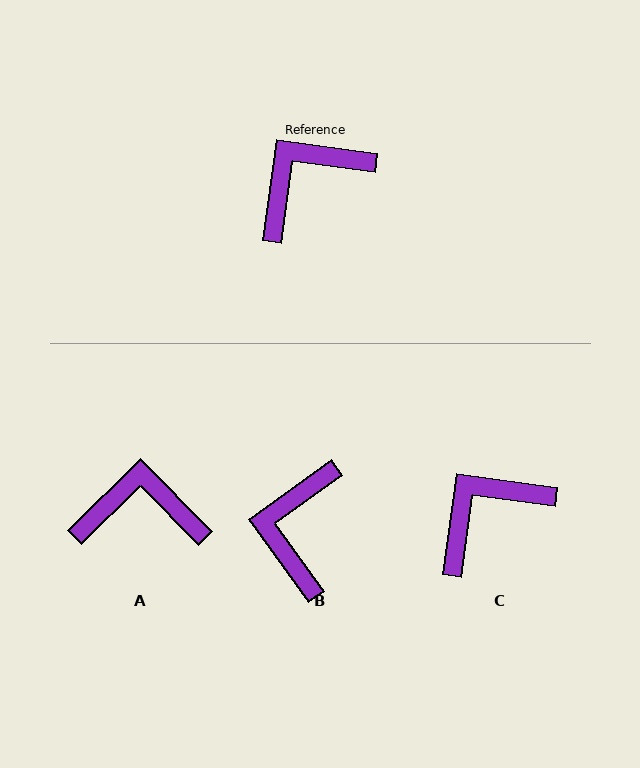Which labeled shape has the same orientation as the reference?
C.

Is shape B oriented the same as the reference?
No, it is off by about 44 degrees.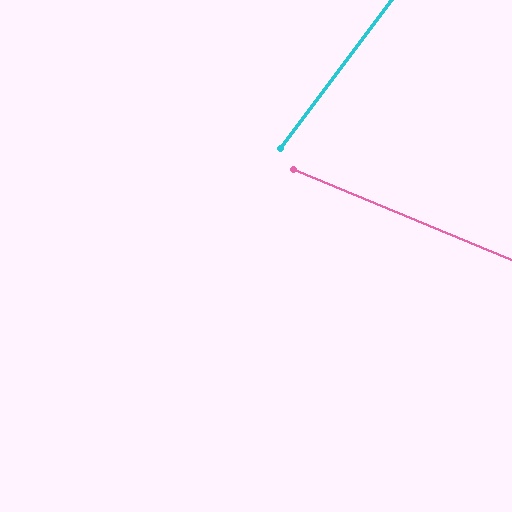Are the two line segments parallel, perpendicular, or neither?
Neither parallel nor perpendicular — they differ by about 76°.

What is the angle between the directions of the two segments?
Approximately 76 degrees.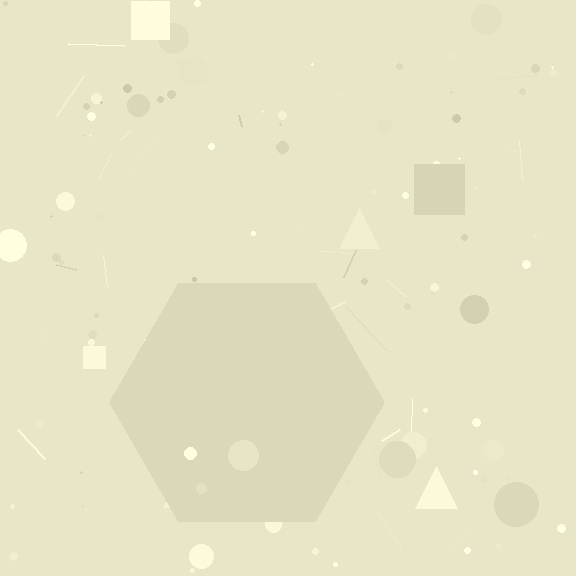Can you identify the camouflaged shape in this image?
The camouflaged shape is a hexagon.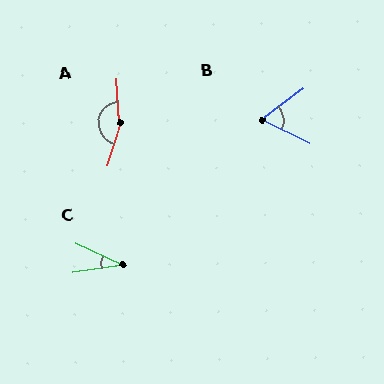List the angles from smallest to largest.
C (33°), B (63°), A (160°).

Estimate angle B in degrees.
Approximately 63 degrees.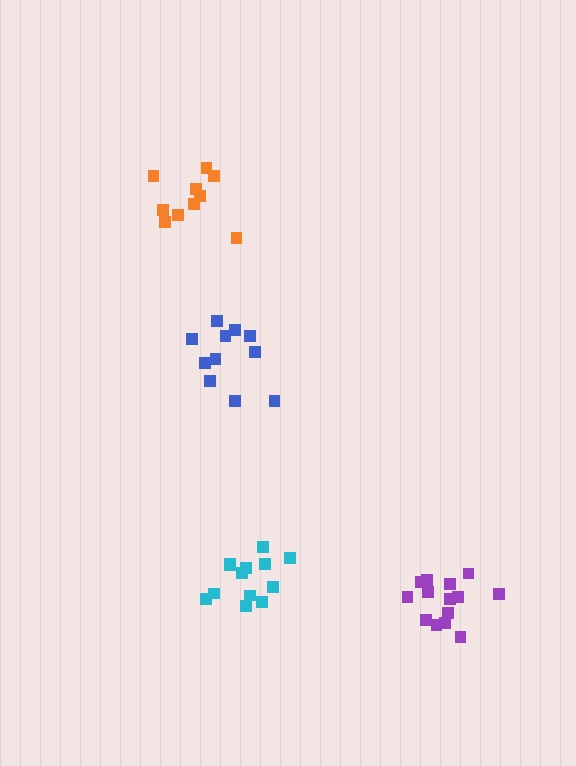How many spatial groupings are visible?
There are 4 spatial groupings.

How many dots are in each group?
Group 1: 10 dots, Group 2: 14 dots, Group 3: 13 dots, Group 4: 11 dots (48 total).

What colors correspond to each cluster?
The clusters are colored: orange, purple, cyan, blue.